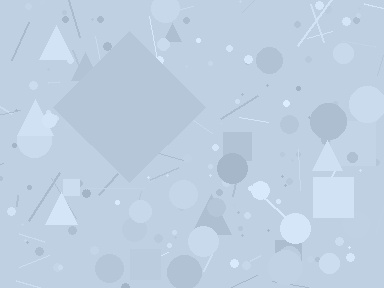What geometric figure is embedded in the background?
A diamond is embedded in the background.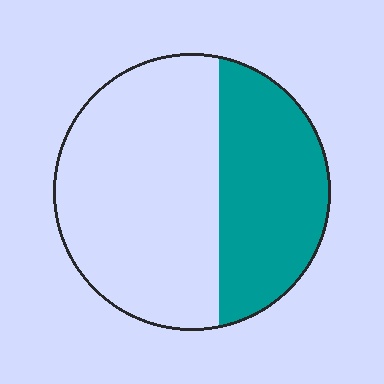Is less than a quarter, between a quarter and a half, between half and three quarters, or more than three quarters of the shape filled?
Between a quarter and a half.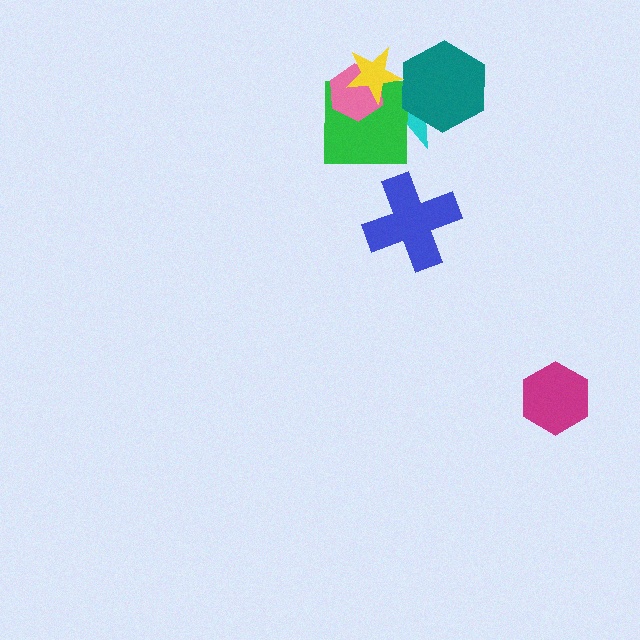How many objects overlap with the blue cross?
0 objects overlap with the blue cross.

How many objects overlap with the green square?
3 objects overlap with the green square.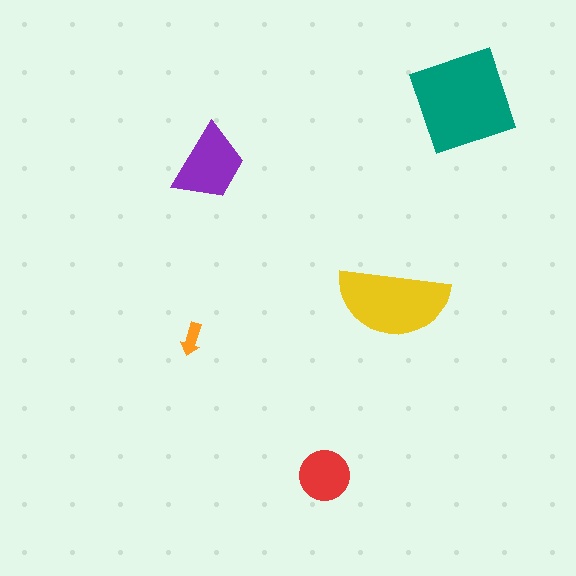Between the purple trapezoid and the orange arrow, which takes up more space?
The purple trapezoid.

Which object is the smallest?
The orange arrow.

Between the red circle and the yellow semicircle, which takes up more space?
The yellow semicircle.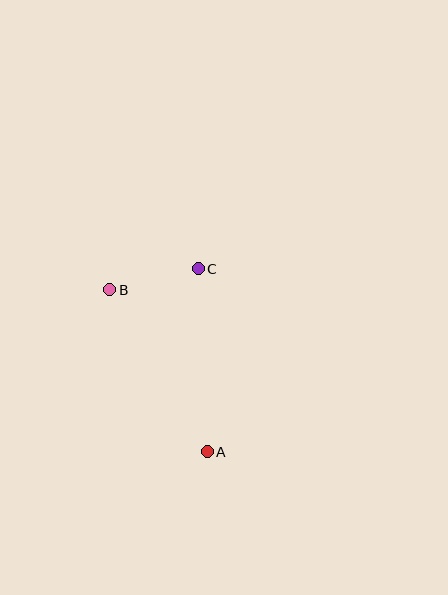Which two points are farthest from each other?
Points A and B are farthest from each other.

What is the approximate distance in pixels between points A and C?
The distance between A and C is approximately 183 pixels.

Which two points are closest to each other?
Points B and C are closest to each other.